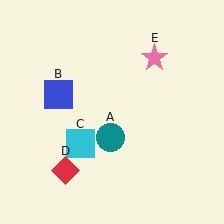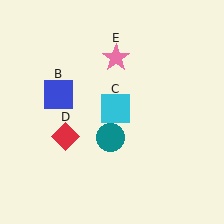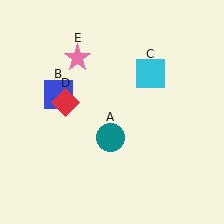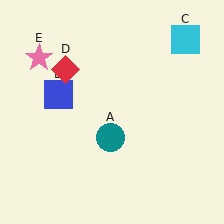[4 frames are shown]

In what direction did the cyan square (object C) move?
The cyan square (object C) moved up and to the right.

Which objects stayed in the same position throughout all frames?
Teal circle (object A) and blue square (object B) remained stationary.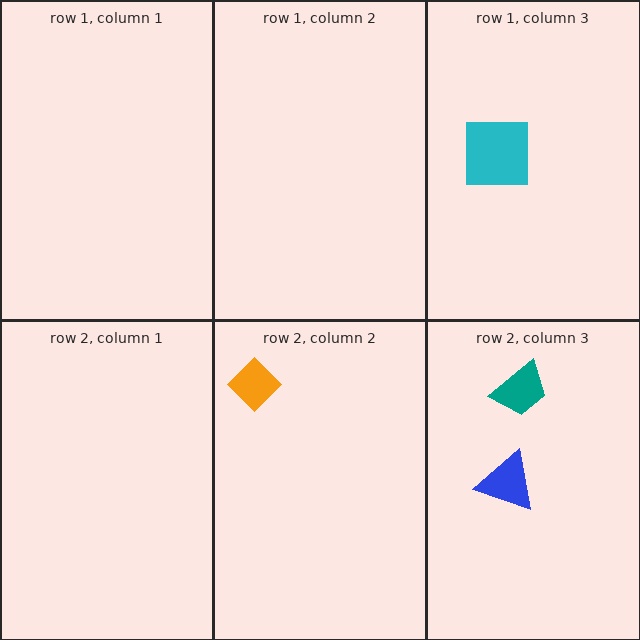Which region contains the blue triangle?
The row 2, column 3 region.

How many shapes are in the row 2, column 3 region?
2.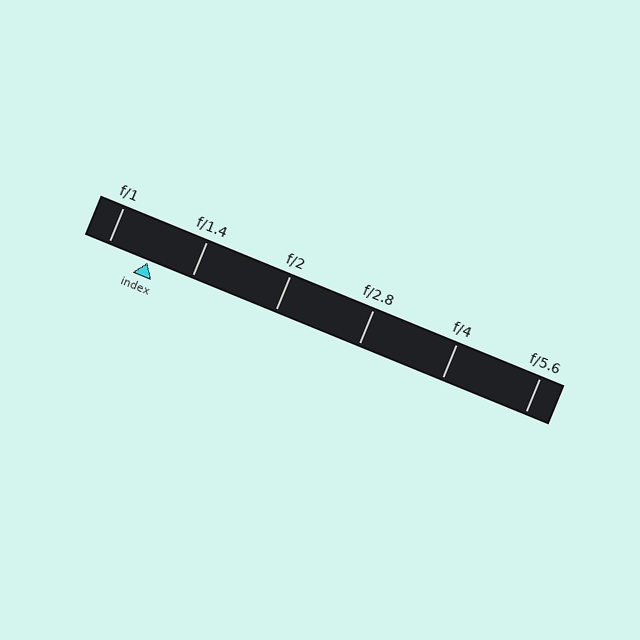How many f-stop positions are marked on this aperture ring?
There are 6 f-stop positions marked.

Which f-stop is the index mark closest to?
The index mark is closest to f/1.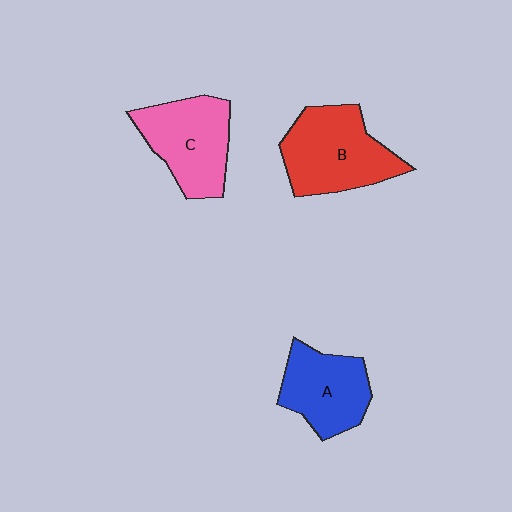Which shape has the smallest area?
Shape A (blue).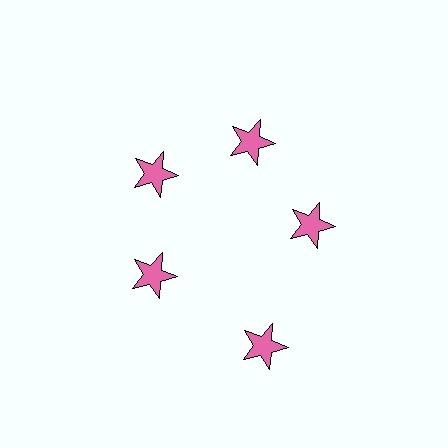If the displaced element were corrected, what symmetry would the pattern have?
It would have 5-fold rotational symmetry — the pattern would map onto itself every 72 degrees.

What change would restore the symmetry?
The symmetry would be restored by moving it inward, back onto the ring so that all 5 stars sit at equal angles and equal distance from the center.